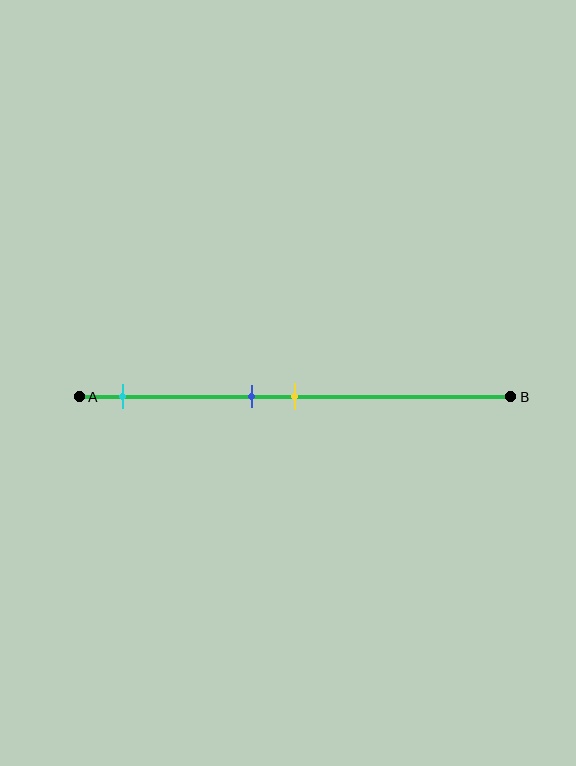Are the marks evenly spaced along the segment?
No, the marks are not evenly spaced.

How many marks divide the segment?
There are 3 marks dividing the segment.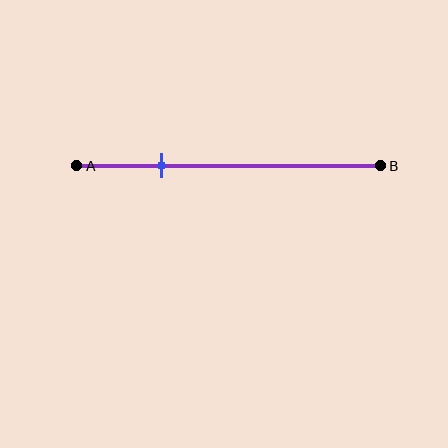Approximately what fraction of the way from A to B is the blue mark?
The blue mark is approximately 30% of the way from A to B.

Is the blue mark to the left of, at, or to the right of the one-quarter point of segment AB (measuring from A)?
The blue mark is approximately at the one-quarter point of segment AB.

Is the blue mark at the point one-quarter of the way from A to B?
Yes, the mark is approximately at the one-quarter point.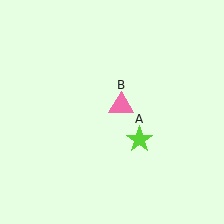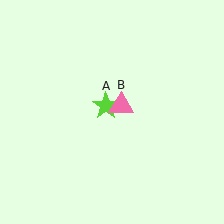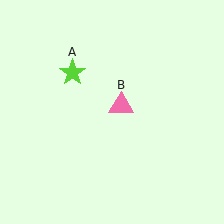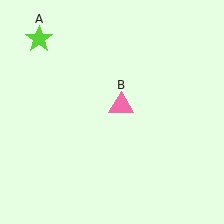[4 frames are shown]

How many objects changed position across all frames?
1 object changed position: lime star (object A).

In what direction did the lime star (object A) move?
The lime star (object A) moved up and to the left.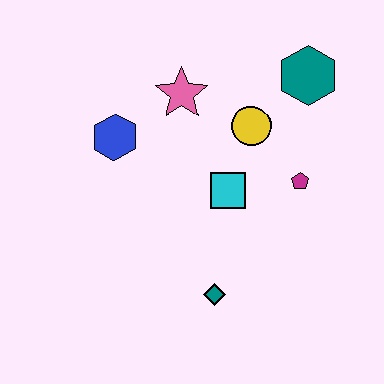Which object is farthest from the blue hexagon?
The teal hexagon is farthest from the blue hexagon.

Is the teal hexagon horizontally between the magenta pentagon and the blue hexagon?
No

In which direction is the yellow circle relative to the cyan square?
The yellow circle is above the cyan square.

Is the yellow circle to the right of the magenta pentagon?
No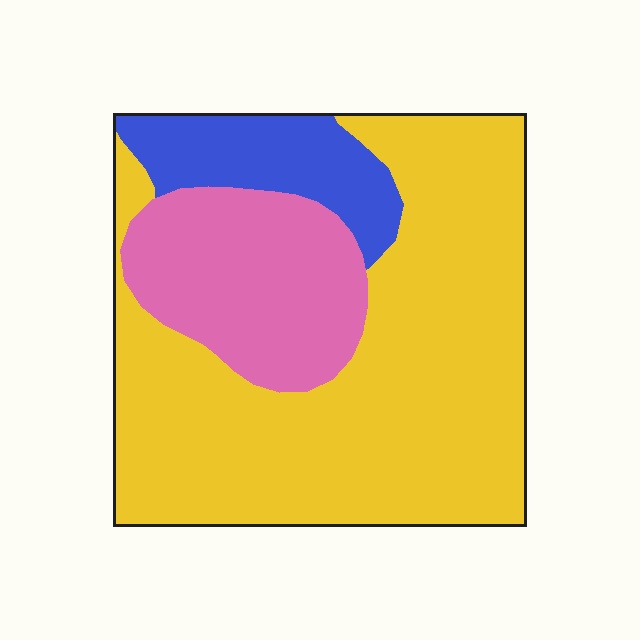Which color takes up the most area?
Yellow, at roughly 65%.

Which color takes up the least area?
Blue, at roughly 15%.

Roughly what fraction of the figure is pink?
Pink covers around 20% of the figure.